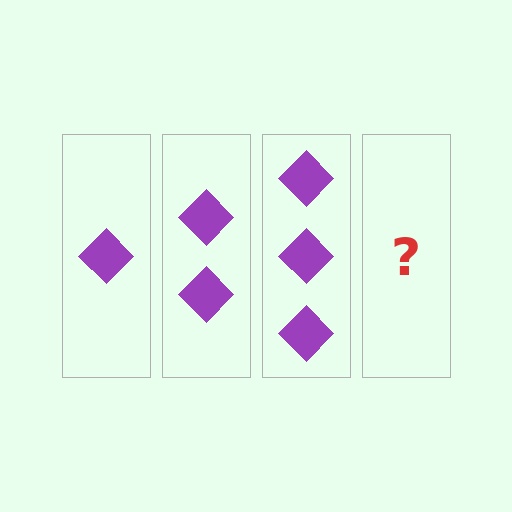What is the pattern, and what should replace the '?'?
The pattern is that each step adds one more diamond. The '?' should be 4 diamonds.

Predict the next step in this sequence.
The next step is 4 diamonds.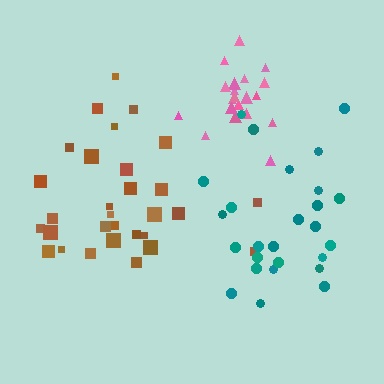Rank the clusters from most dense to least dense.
pink, teal, brown.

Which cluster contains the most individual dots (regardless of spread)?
Brown (31).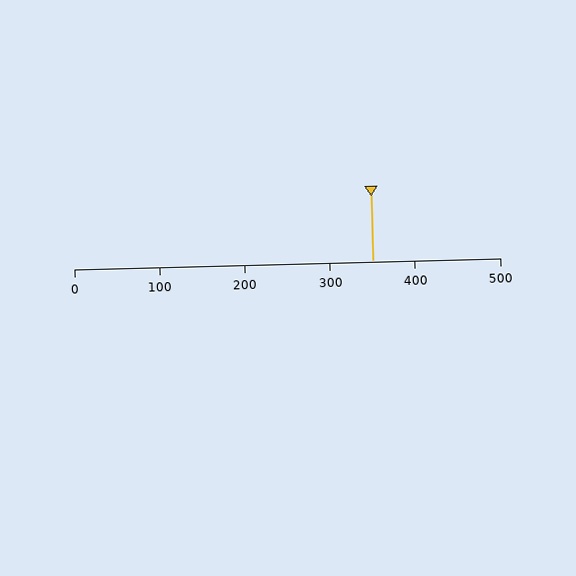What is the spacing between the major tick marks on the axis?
The major ticks are spaced 100 apart.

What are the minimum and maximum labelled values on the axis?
The axis runs from 0 to 500.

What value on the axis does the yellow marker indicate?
The marker indicates approximately 350.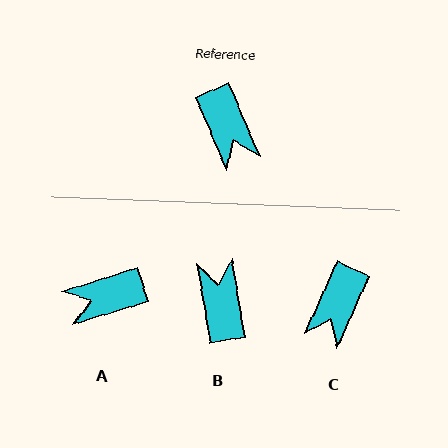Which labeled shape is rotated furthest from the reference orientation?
B, about 166 degrees away.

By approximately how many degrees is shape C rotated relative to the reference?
Approximately 47 degrees clockwise.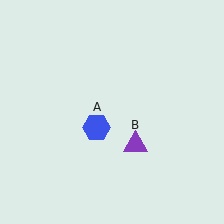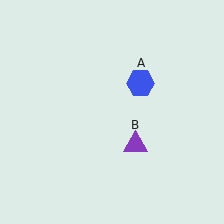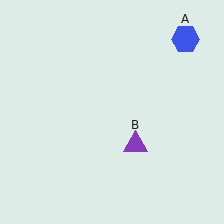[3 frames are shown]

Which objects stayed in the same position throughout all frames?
Purple triangle (object B) remained stationary.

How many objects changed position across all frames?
1 object changed position: blue hexagon (object A).